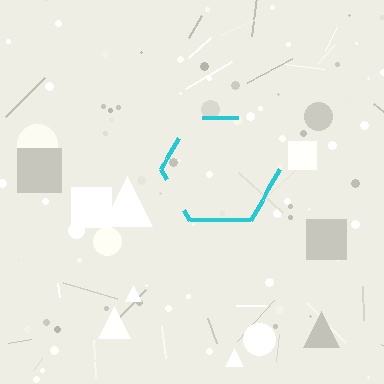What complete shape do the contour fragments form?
The contour fragments form a hexagon.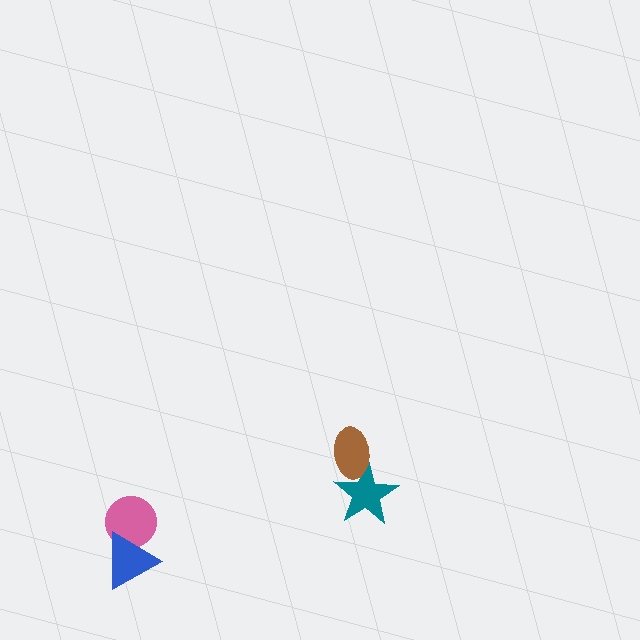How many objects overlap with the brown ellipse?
1 object overlaps with the brown ellipse.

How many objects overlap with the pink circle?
1 object overlaps with the pink circle.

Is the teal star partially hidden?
Yes, it is partially covered by another shape.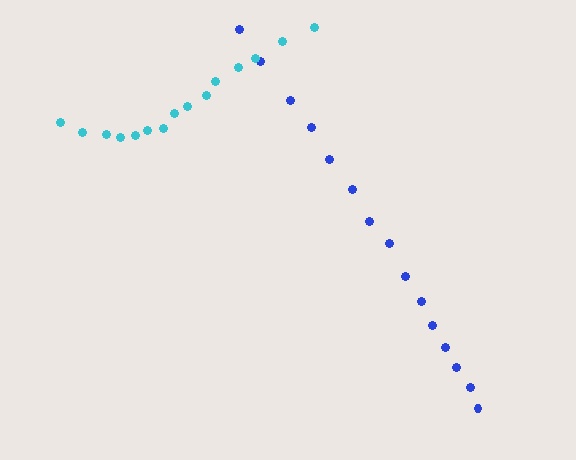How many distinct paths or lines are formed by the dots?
There are 2 distinct paths.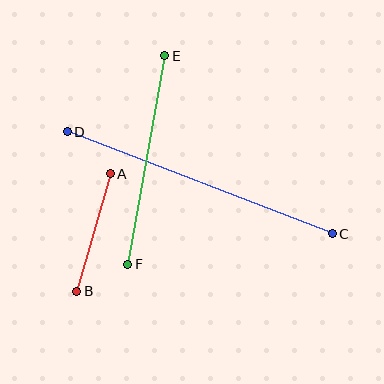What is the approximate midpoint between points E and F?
The midpoint is at approximately (146, 160) pixels.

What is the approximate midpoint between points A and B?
The midpoint is at approximately (93, 232) pixels.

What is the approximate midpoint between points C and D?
The midpoint is at approximately (200, 183) pixels.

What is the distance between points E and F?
The distance is approximately 212 pixels.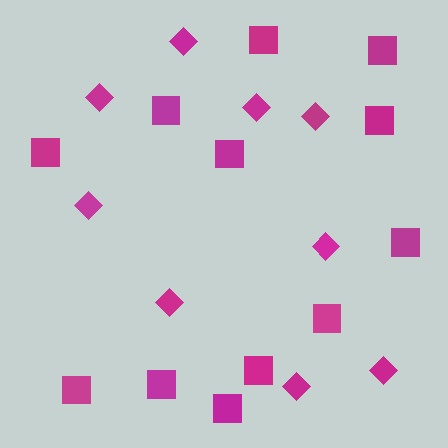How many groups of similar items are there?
There are 2 groups: one group of squares (12) and one group of diamonds (9).